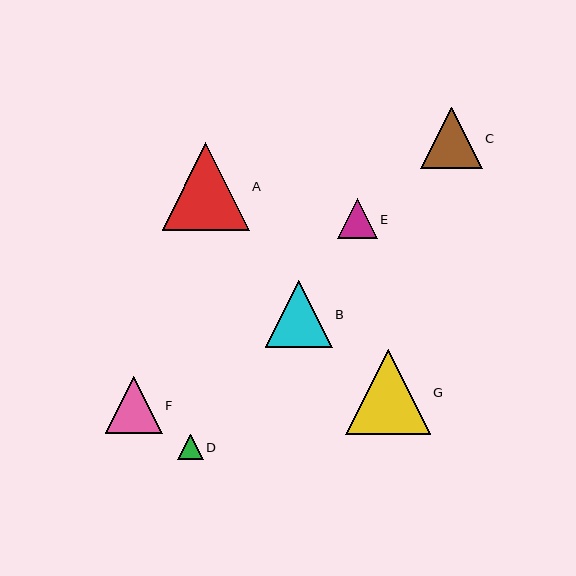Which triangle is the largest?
Triangle A is the largest with a size of approximately 87 pixels.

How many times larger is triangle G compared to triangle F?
Triangle G is approximately 1.5 times the size of triangle F.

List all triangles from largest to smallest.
From largest to smallest: A, G, B, C, F, E, D.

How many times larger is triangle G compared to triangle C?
Triangle G is approximately 1.4 times the size of triangle C.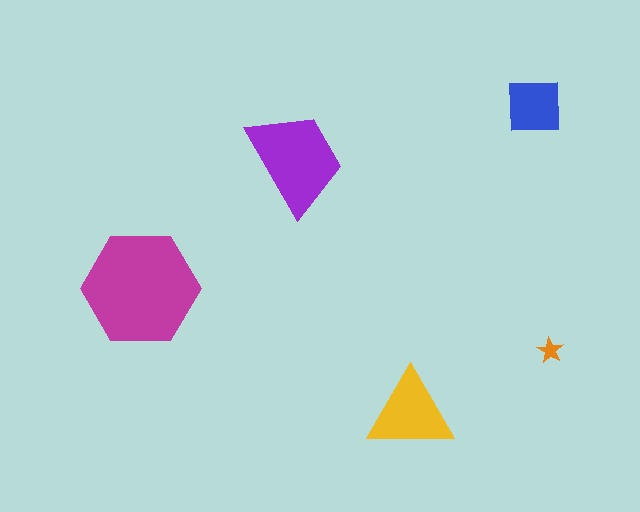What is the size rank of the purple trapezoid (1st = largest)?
2nd.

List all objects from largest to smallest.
The magenta hexagon, the purple trapezoid, the yellow triangle, the blue square, the orange star.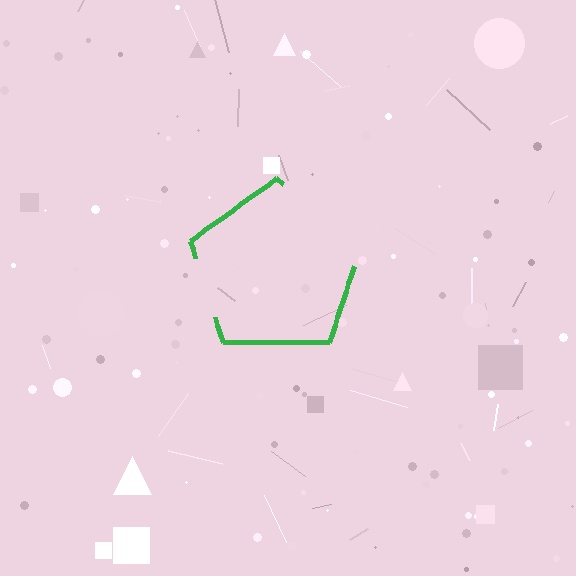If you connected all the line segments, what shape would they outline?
They would outline a pentagon.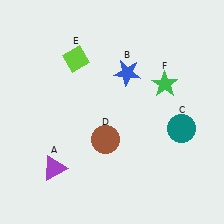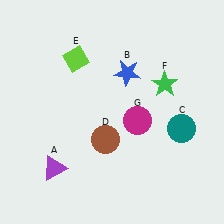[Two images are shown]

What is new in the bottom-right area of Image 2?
A magenta circle (G) was added in the bottom-right area of Image 2.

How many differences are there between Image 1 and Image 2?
There is 1 difference between the two images.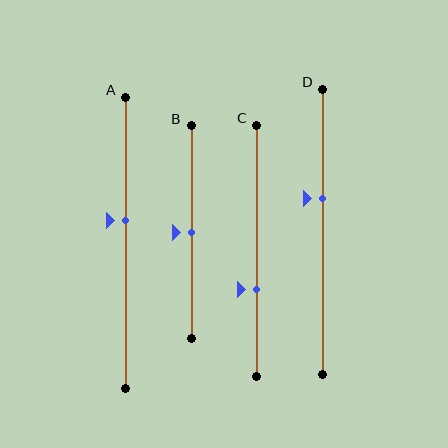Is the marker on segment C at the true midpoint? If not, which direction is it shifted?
No, the marker on segment C is shifted downward by about 15% of the segment length.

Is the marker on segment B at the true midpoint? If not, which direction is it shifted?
Yes, the marker on segment B is at the true midpoint.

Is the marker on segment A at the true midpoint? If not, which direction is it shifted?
No, the marker on segment A is shifted upward by about 7% of the segment length.